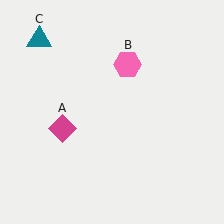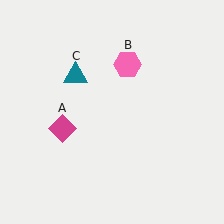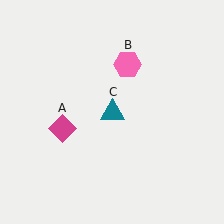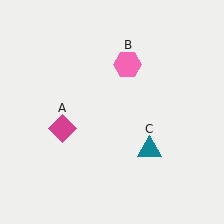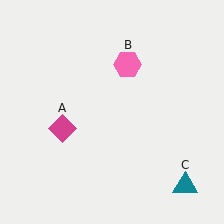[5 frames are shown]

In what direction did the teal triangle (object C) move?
The teal triangle (object C) moved down and to the right.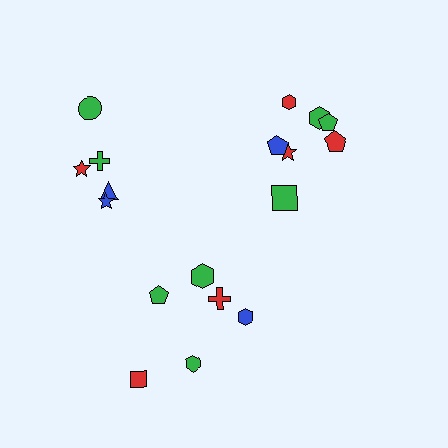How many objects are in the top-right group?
There are 7 objects.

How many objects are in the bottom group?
There are 6 objects.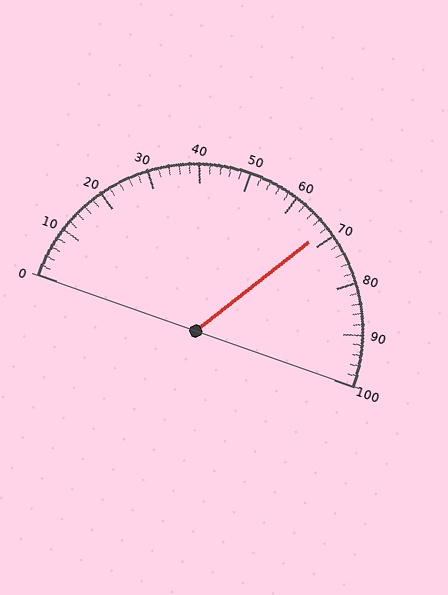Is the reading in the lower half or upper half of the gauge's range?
The reading is in the upper half of the range (0 to 100).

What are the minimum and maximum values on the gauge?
The gauge ranges from 0 to 100.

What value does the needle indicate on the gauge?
The needle indicates approximately 68.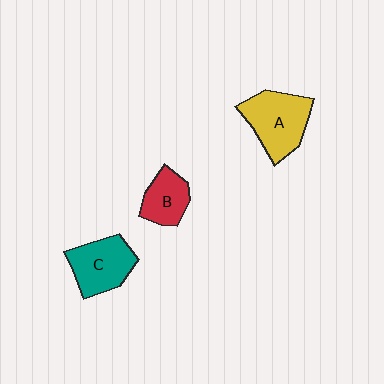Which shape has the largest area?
Shape A (yellow).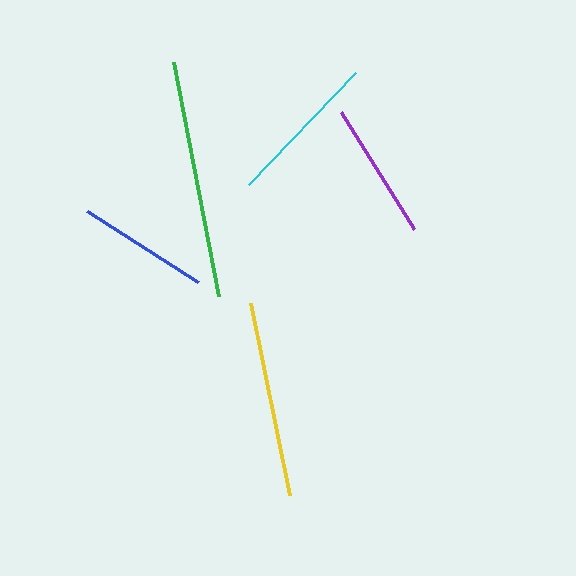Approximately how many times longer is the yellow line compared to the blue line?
The yellow line is approximately 1.5 times the length of the blue line.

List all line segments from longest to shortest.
From longest to shortest: green, yellow, cyan, purple, blue.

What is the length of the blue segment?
The blue segment is approximately 132 pixels long.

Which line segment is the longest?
The green line is the longest at approximately 238 pixels.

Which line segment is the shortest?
The blue line is the shortest at approximately 132 pixels.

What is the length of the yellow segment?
The yellow segment is approximately 196 pixels long.